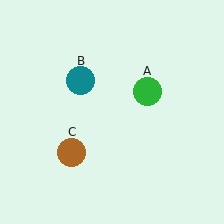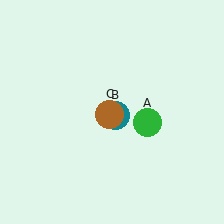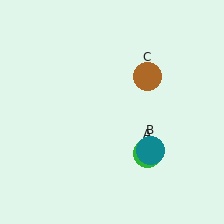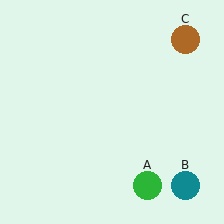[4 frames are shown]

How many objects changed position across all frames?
3 objects changed position: green circle (object A), teal circle (object B), brown circle (object C).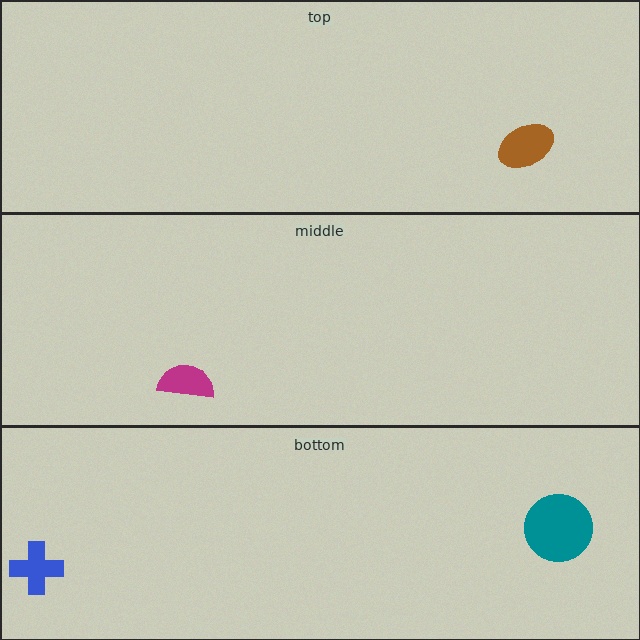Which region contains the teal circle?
The bottom region.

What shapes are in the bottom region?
The teal circle, the blue cross.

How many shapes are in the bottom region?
2.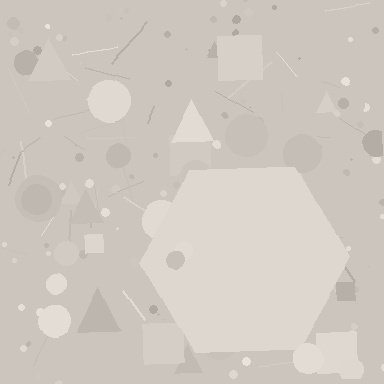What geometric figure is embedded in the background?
A hexagon is embedded in the background.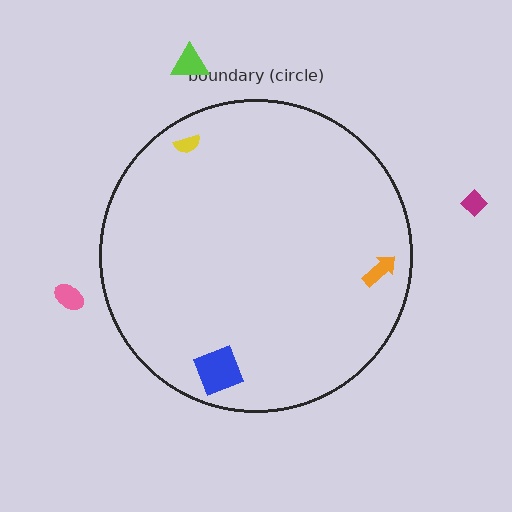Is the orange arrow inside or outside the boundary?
Inside.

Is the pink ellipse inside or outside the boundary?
Outside.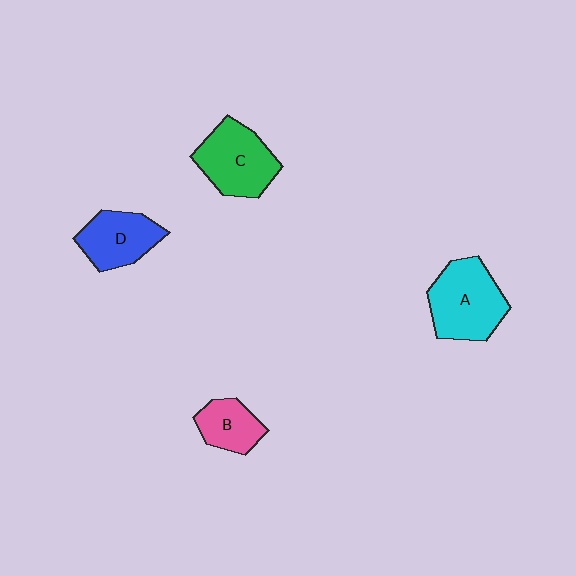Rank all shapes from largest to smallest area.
From largest to smallest: A (cyan), C (green), D (blue), B (pink).